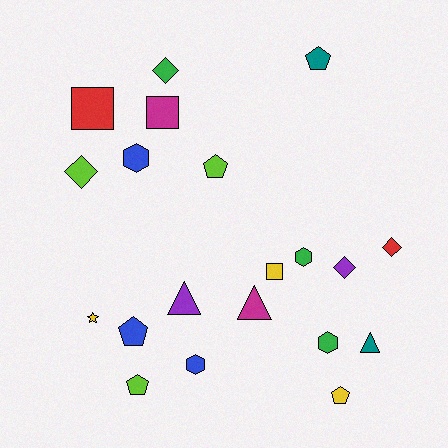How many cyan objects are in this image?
There are no cyan objects.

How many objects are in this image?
There are 20 objects.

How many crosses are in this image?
There are no crosses.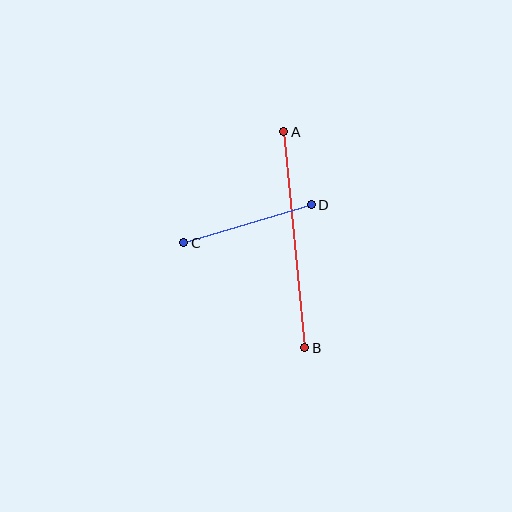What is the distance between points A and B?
The distance is approximately 217 pixels.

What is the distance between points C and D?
The distance is approximately 133 pixels.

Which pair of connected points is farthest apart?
Points A and B are farthest apart.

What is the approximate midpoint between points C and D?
The midpoint is at approximately (248, 224) pixels.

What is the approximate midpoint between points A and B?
The midpoint is at approximately (294, 240) pixels.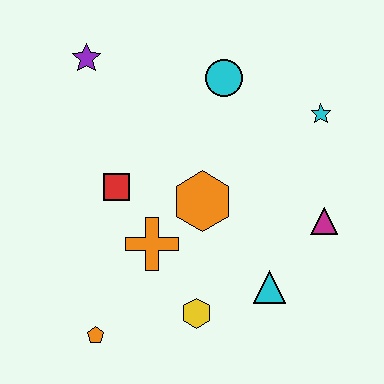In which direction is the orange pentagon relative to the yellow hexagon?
The orange pentagon is to the left of the yellow hexagon.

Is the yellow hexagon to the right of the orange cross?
Yes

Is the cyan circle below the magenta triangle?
No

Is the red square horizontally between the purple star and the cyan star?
Yes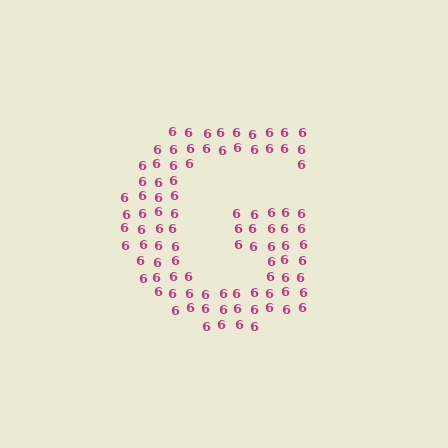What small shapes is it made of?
It is made of small digit 6's.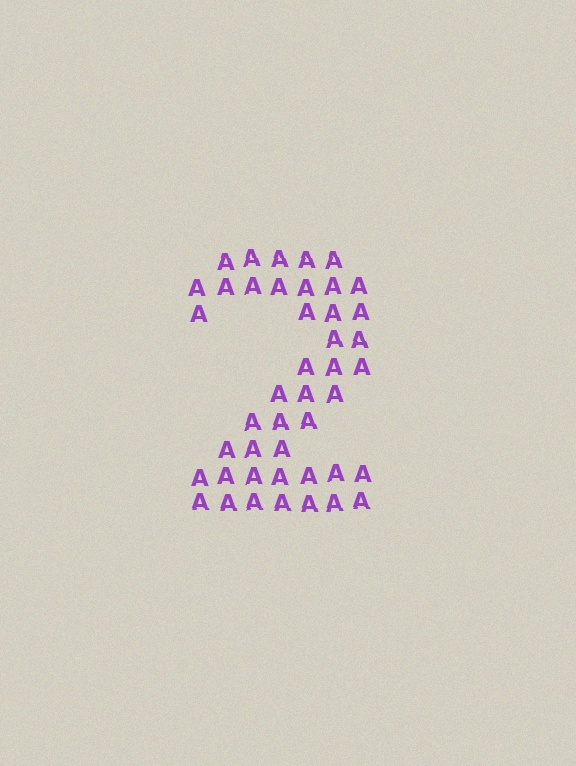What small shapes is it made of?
It is made of small letter A's.